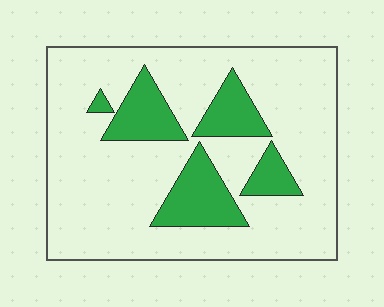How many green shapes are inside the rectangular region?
5.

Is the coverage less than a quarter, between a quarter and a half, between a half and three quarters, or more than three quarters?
Less than a quarter.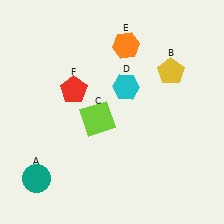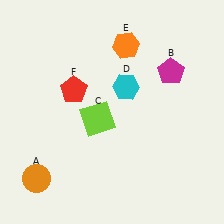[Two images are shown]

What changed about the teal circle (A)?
In Image 1, A is teal. In Image 2, it changed to orange.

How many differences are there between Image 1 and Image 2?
There are 2 differences between the two images.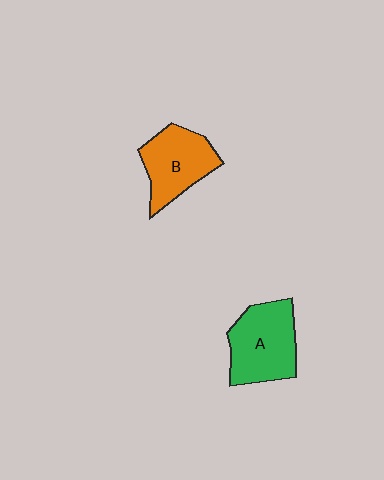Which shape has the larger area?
Shape A (green).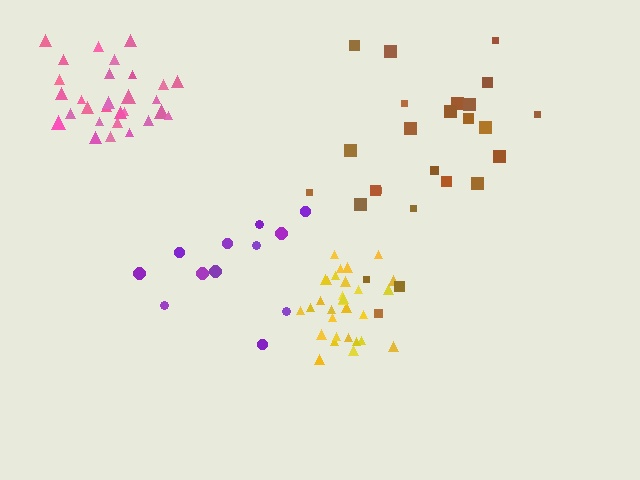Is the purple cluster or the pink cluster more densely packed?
Pink.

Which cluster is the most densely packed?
Yellow.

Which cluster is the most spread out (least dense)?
Purple.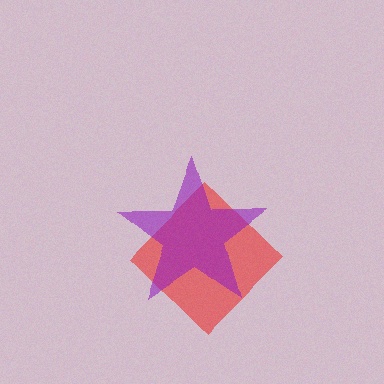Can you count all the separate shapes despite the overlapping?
Yes, there are 2 separate shapes.